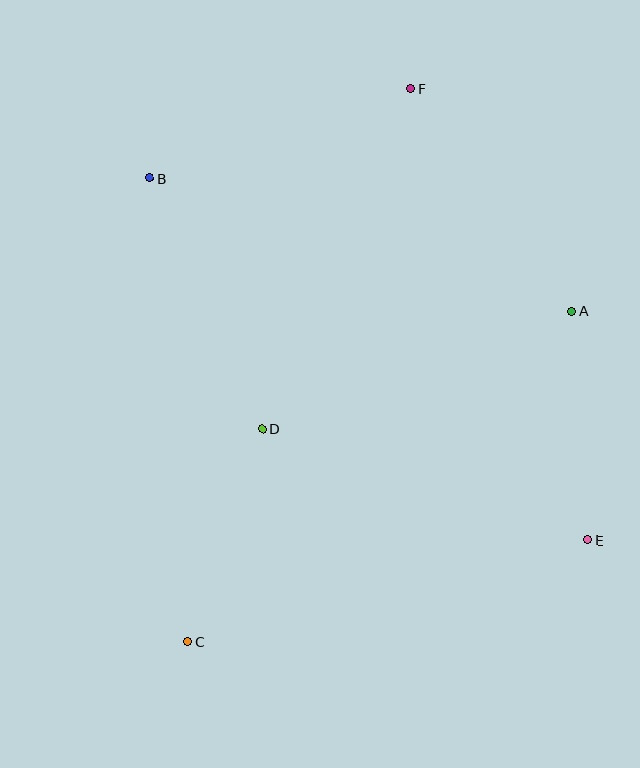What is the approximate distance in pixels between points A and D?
The distance between A and D is approximately 331 pixels.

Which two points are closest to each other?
Points C and D are closest to each other.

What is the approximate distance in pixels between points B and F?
The distance between B and F is approximately 276 pixels.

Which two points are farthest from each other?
Points C and F are farthest from each other.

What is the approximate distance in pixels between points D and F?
The distance between D and F is approximately 371 pixels.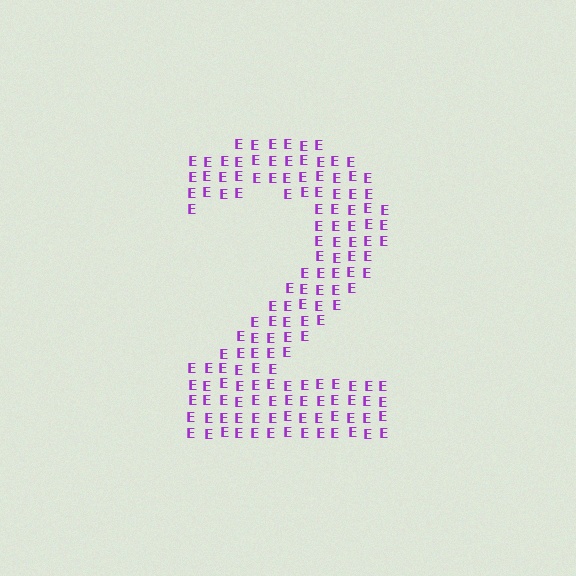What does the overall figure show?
The overall figure shows the digit 2.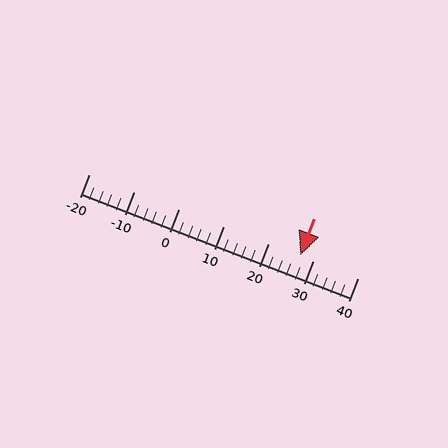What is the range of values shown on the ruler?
The ruler shows values from -20 to 40.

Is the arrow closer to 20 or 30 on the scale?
The arrow is closer to 30.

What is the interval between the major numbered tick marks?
The major tick marks are spaced 10 units apart.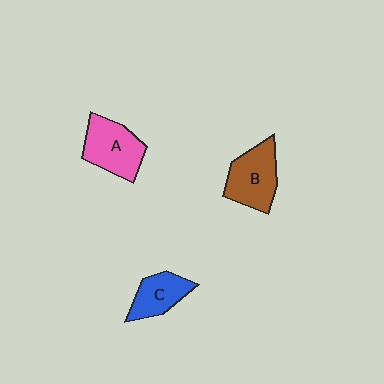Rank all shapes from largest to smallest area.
From largest to smallest: B (brown), A (pink), C (blue).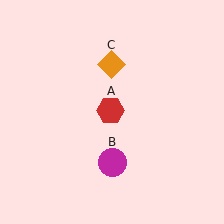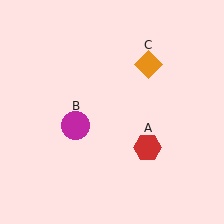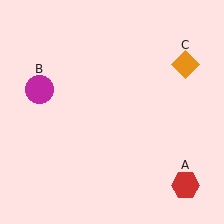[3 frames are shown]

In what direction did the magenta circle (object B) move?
The magenta circle (object B) moved up and to the left.